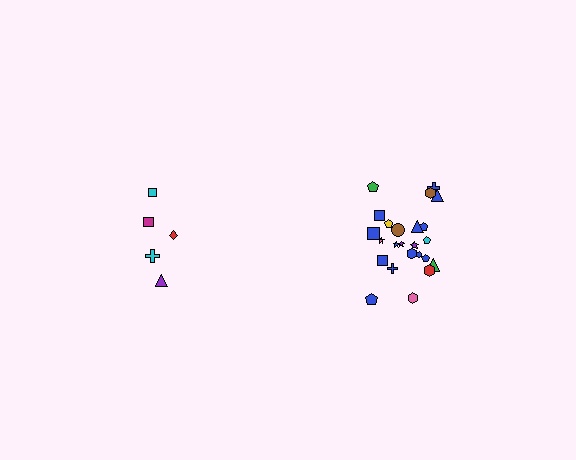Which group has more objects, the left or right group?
The right group.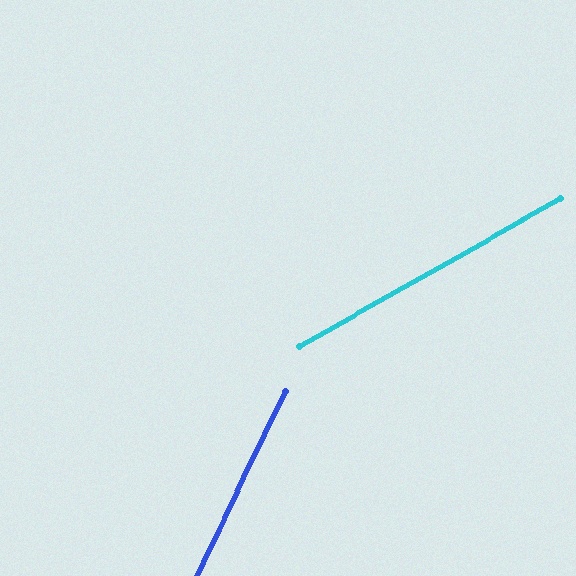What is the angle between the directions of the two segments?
Approximately 35 degrees.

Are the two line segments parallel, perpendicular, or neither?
Neither parallel nor perpendicular — they differ by about 35°.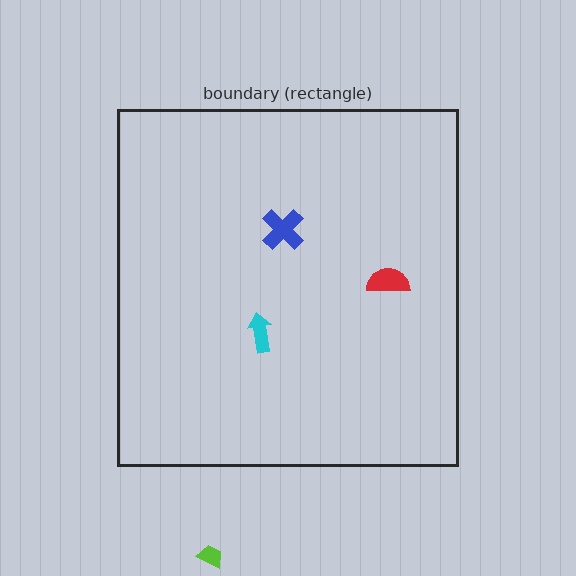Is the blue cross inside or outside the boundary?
Inside.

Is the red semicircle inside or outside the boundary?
Inside.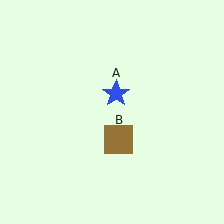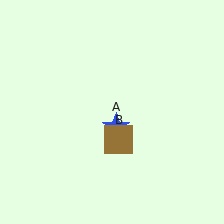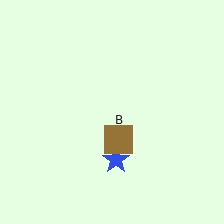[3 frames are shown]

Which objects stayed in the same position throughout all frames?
Brown square (object B) remained stationary.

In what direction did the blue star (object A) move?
The blue star (object A) moved down.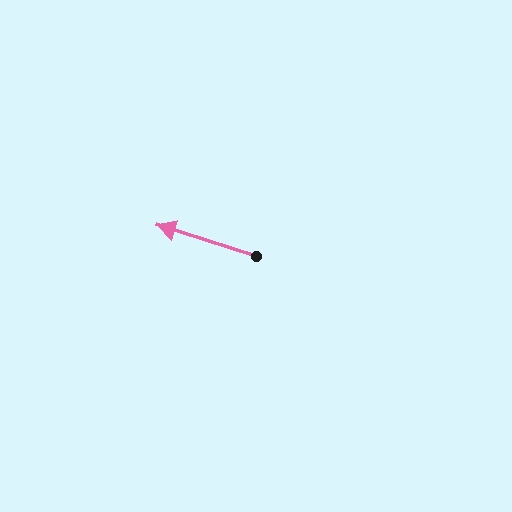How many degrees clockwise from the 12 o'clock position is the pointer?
Approximately 287 degrees.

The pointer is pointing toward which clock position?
Roughly 10 o'clock.